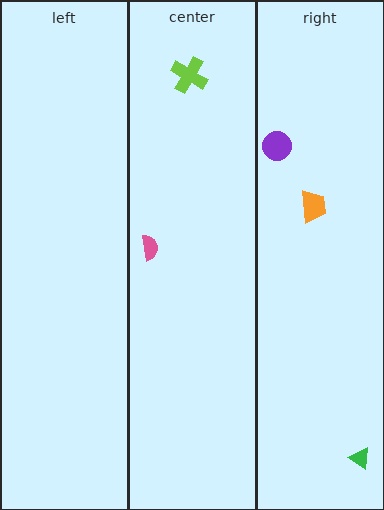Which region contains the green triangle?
The right region.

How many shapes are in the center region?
2.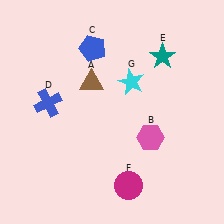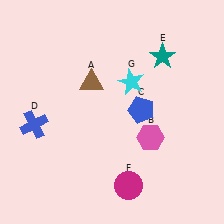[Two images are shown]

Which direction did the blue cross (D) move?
The blue cross (D) moved down.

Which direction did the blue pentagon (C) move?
The blue pentagon (C) moved down.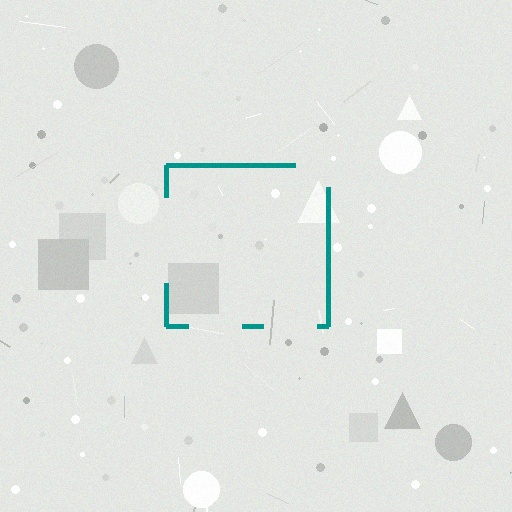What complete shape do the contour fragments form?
The contour fragments form a square.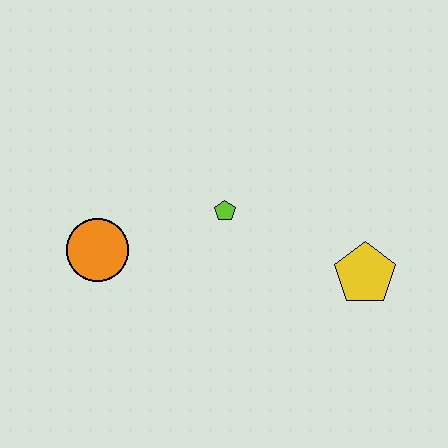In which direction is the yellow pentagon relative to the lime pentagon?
The yellow pentagon is to the right of the lime pentagon.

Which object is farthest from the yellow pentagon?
The orange circle is farthest from the yellow pentagon.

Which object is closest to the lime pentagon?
The orange circle is closest to the lime pentagon.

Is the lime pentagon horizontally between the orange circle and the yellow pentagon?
Yes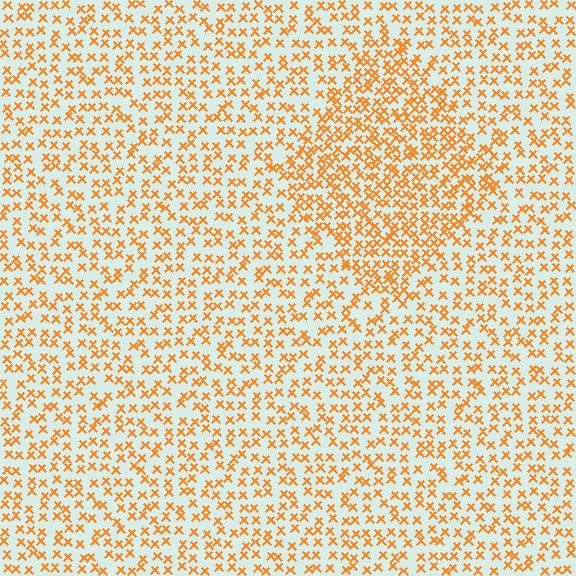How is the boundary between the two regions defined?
The boundary is defined by a change in element density (approximately 1.7x ratio). All elements are the same color, size, and shape.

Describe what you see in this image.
The image contains small orange elements arranged at two different densities. A diamond-shaped region is visible where the elements are more densely packed than the surrounding area.